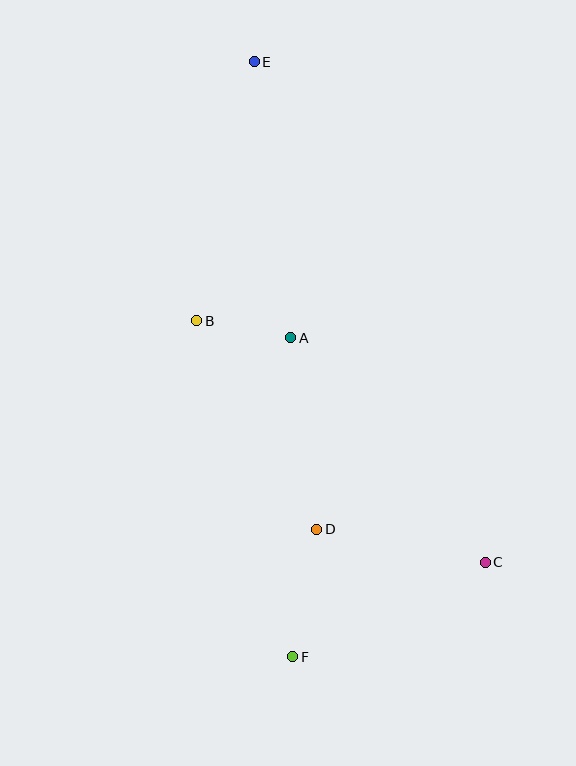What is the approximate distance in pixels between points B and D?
The distance between B and D is approximately 241 pixels.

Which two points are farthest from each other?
Points E and F are farthest from each other.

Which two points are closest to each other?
Points A and B are closest to each other.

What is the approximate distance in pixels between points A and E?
The distance between A and E is approximately 279 pixels.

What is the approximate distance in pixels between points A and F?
The distance between A and F is approximately 319 pixels.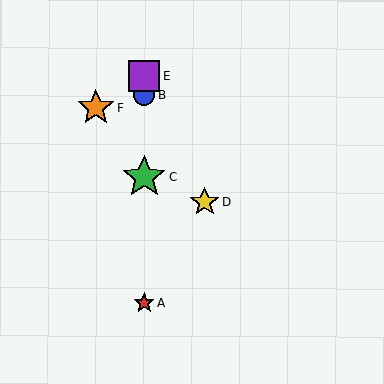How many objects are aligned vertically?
4 objects (A, B, C, E) are aligned vertically.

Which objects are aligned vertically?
Objects A, B, C, E are aligned vertically.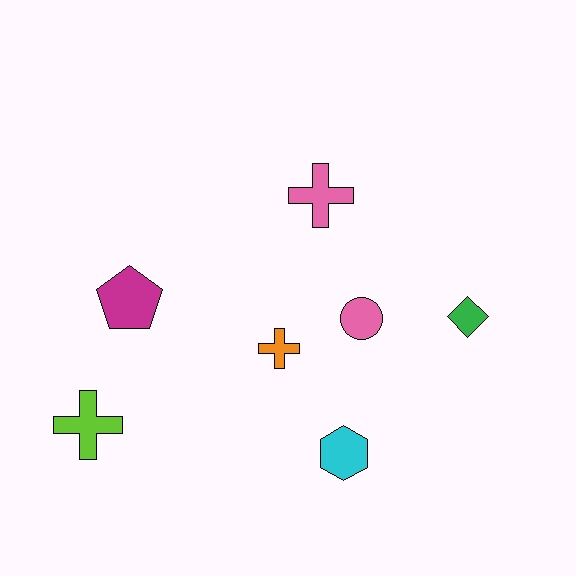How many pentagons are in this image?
There is 1 pentagon.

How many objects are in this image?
There are 7 objects.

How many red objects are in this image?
There are no red objects.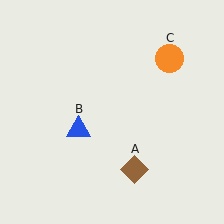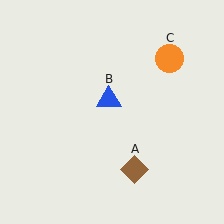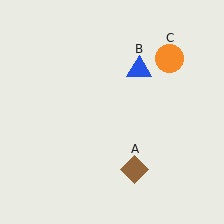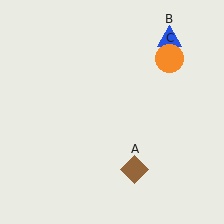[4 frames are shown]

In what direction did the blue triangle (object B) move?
The blue triangle (object B) moved up and to the right.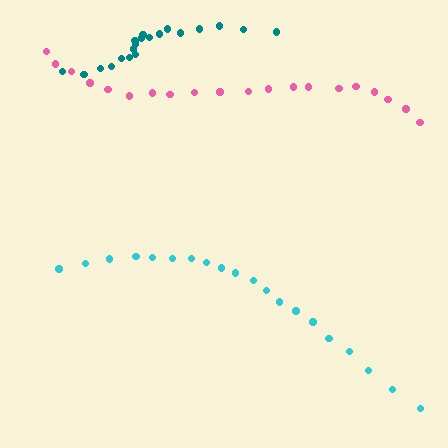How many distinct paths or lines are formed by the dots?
There are 3 distinct paths.